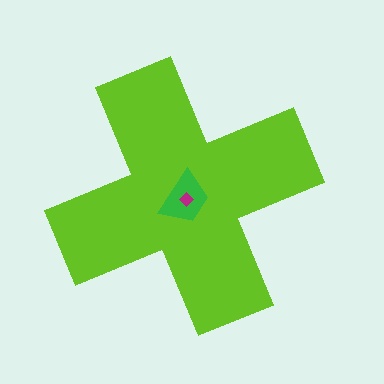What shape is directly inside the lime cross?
The green trapezoid.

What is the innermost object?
The magenta diamond.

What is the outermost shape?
The lime cross.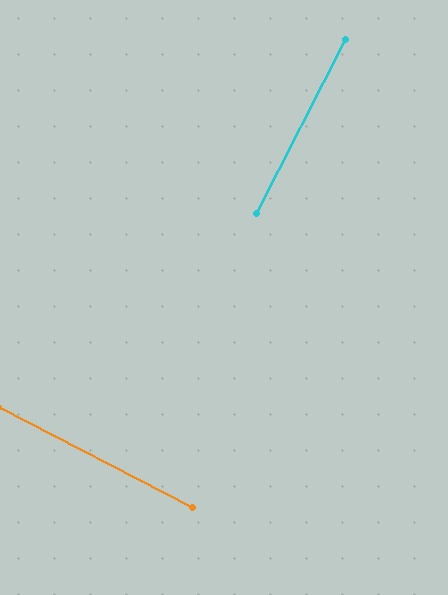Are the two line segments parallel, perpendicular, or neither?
Perpendicular — they meet at approximately 89°.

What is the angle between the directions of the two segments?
Approximately 89 degrees.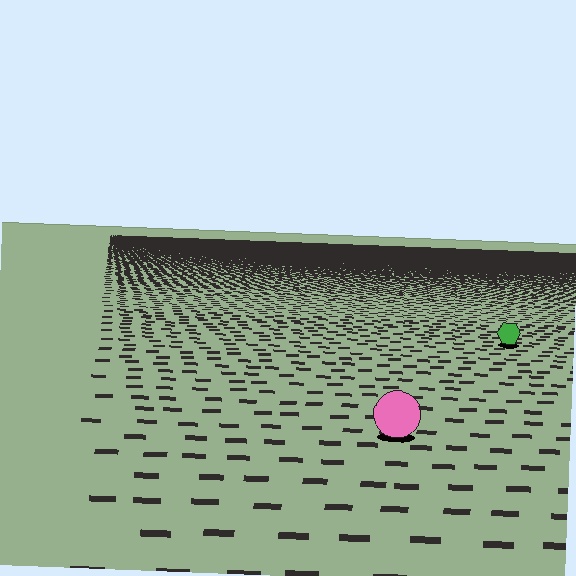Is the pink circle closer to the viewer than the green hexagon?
Yes. The pink circle is closer — you can tell from the texture gradient: the ground texture is coarser near it.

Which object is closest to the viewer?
The pink circle is closest. The texture marks near it are larger and more spread out.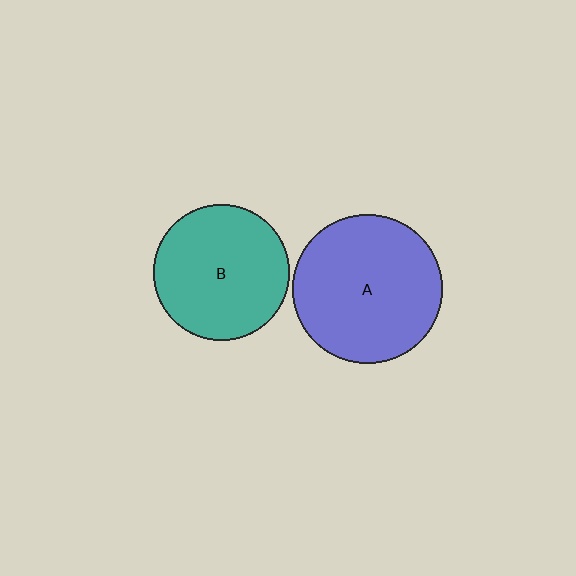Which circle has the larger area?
Circle A (blue).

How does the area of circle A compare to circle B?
Approximately 1.2 times.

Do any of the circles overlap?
No, none of the circles overlap.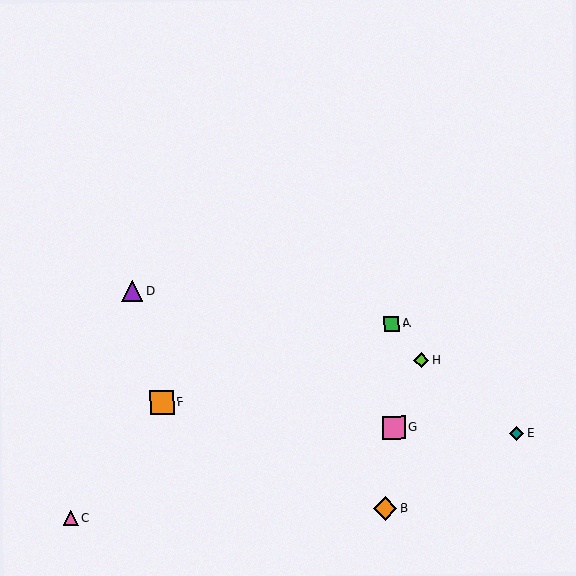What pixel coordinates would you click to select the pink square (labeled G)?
Click at (394, 428) to select the pink square G.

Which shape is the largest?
The orange square (labeled F) is the largest.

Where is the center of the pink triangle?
The center of the pink triangle is at (71, 518).